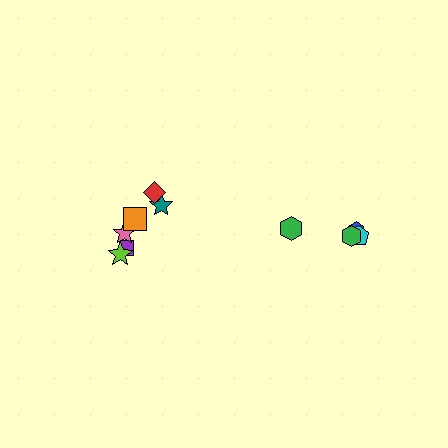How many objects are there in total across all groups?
There are 10 objects.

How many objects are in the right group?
There are 4 objects.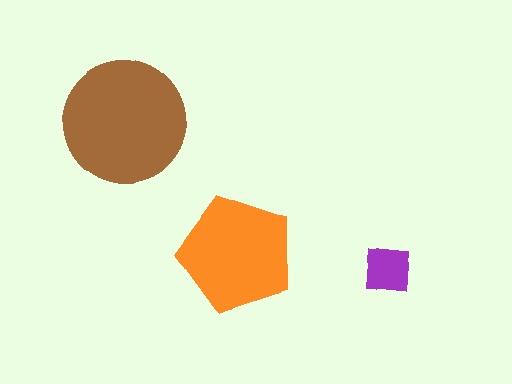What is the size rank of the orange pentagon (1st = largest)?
2nd.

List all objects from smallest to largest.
The purple square, the orange pentagon, the brown circle.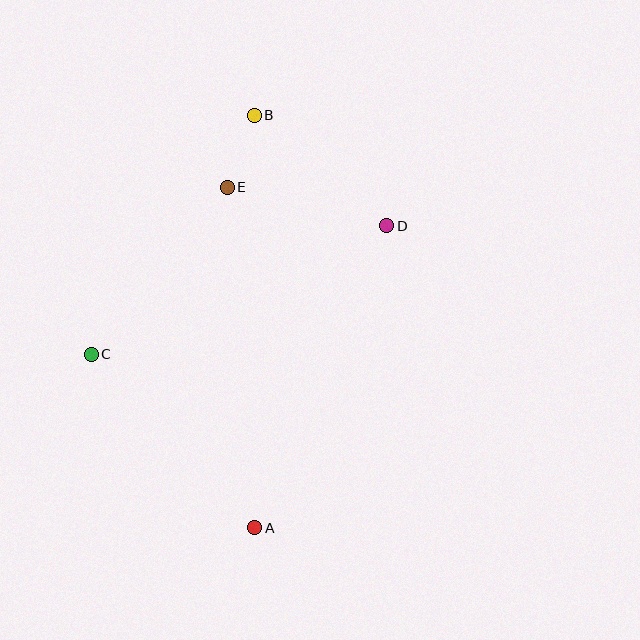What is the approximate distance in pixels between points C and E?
The distance between C and E is approximately 215 pixels.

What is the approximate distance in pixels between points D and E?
The distance between D and E is approximately 164 pixels.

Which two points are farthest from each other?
Points A and B are farthest from each other.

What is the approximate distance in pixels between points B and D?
The distance between B and D is approximately 173 pixels.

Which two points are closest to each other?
Points B and E are closest to each other.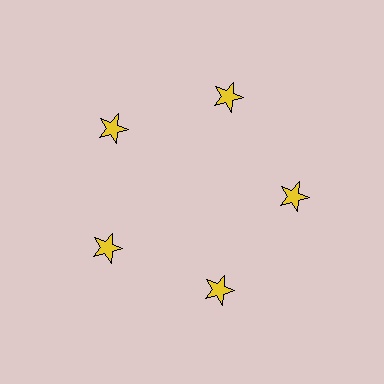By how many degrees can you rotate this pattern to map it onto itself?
The pattern maps onto itself every 72 degrees of rotation.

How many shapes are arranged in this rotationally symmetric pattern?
There are 5 shapes, arranged in 5 groups of 1.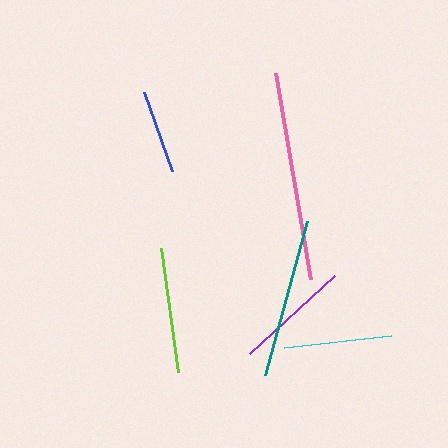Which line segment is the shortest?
The blue line is the shortest at approximately 85 pixels.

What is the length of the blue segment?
The blue segment is approximately 85 pixels long.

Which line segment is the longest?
The pink line is the longest at approximately 209 pixels.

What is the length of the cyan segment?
The cyan segment is approximately 108 pixels long.